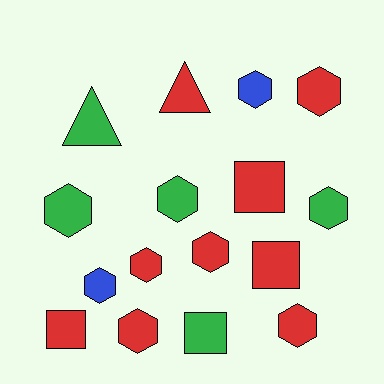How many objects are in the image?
There are 16 objects.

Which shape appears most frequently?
Hexagon, with 10 objects.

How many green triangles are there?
There is 1 green triangle.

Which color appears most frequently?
Red, with 9 objects.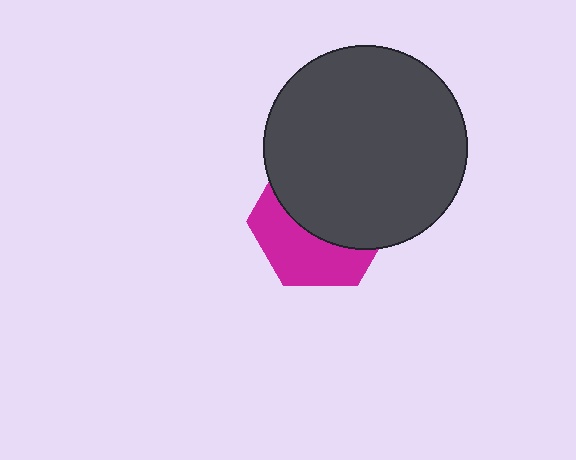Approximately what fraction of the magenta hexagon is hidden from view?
Roughly 58% of the magenta hexagon is hidden behind the dark gray circle.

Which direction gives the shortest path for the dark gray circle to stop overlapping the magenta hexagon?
Moving up gives the shortest separation.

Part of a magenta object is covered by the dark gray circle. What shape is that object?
It is a hexagon.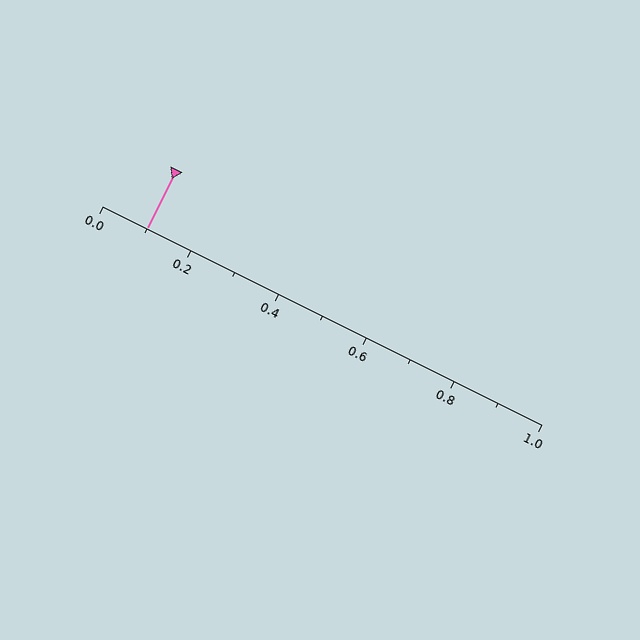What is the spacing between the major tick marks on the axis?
The major ticks are spaced 0.2 apart.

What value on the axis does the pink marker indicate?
The marker indicates approximately 0.1.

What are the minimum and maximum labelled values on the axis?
The axis runs from 0.0 to 1.0.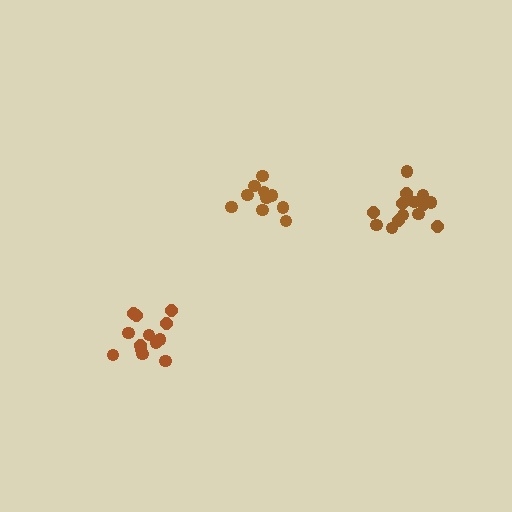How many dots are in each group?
Group 1: 13 dots, Group 2: 14 dots, Group 3: 10 dots (37 total).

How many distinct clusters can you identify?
There are 3 distinct clusters.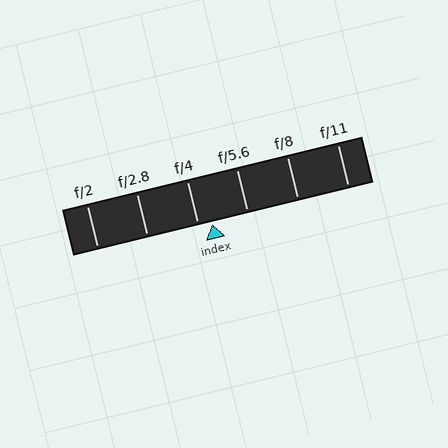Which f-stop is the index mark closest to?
The index mark is closest to f/4.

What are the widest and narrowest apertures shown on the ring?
The widest aperture shown is f/2 and the narrowest is f/11.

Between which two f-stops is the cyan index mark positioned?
The index mark is between f/4 and f/5.6.